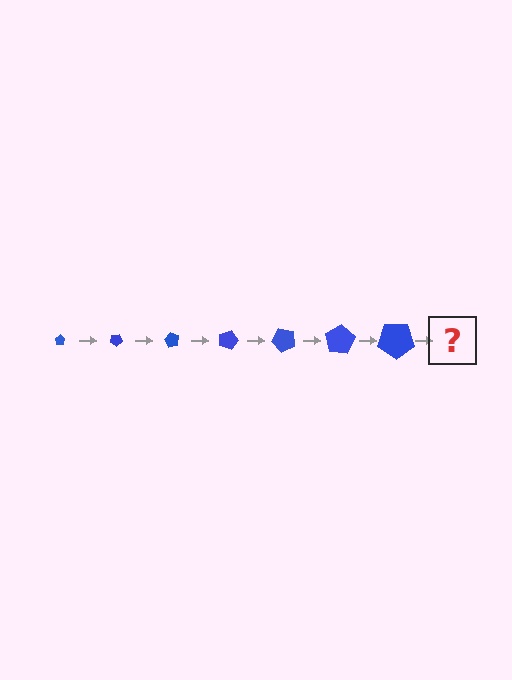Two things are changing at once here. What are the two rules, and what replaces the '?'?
The two rules are that the pentagon grows larger each step and it rotates 30 degrees each step. The '?' should be a pentagon, larger than the previous one and rotated 210 degrees from the start.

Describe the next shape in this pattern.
It should be a pentagon, larger than the previous one and rotated 210 degrees from the start.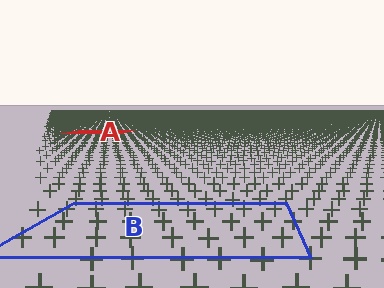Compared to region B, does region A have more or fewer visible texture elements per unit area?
Region A has more texture elements per unit area — they are packed more densely because it is farther away.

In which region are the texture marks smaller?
The texture marks are smaller in region A, because it is farther away.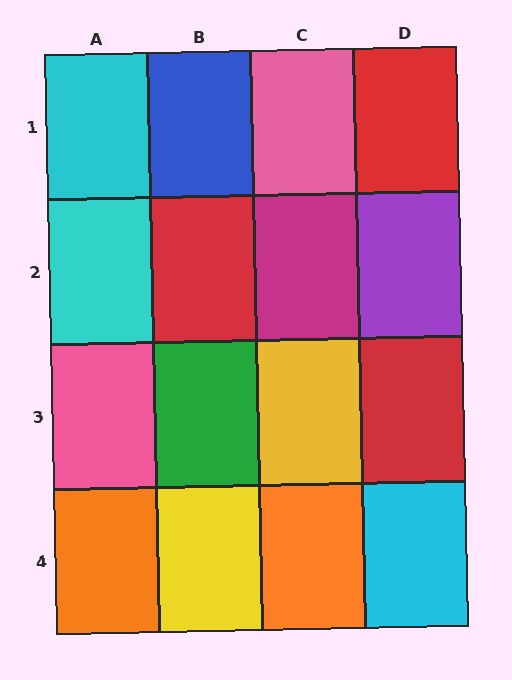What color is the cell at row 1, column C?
Pink.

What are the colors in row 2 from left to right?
Cyan, red, magenta, purple.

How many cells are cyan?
3 cells are cyan.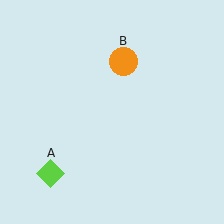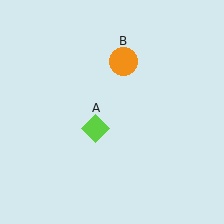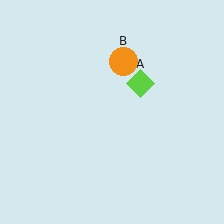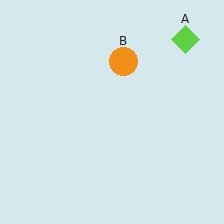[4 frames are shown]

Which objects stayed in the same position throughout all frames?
Orange circle (object B) remained stationary.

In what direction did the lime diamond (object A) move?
The lime diamond (object A) moved up and to the right.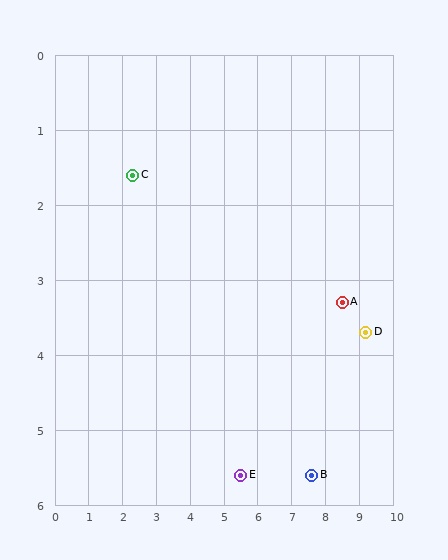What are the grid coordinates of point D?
Point D is at approximately (9.2, 3.7).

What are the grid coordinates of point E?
Point E is at approximately (5.5, 5.6).